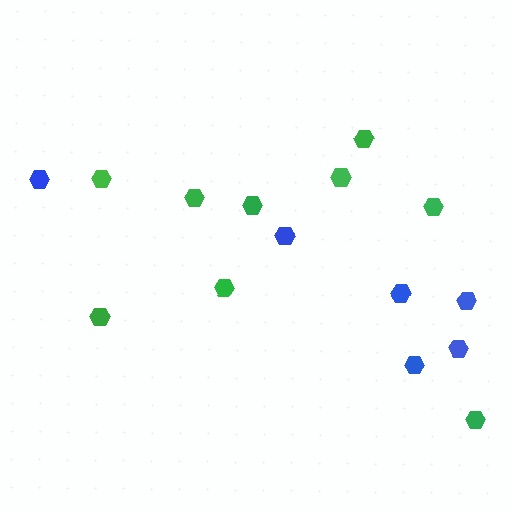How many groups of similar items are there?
There are 2 groups: one group of green hexagons (9) and one group of blue hexagons (6).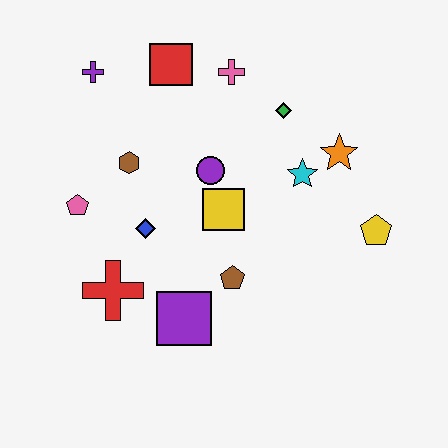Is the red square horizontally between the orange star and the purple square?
No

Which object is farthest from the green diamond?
The red cross is farthest from the green diamond.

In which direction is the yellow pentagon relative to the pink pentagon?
The yellow pentagon is to the right of the pink pentagon.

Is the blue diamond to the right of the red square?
No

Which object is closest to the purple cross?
The red square is closest to the purple cross.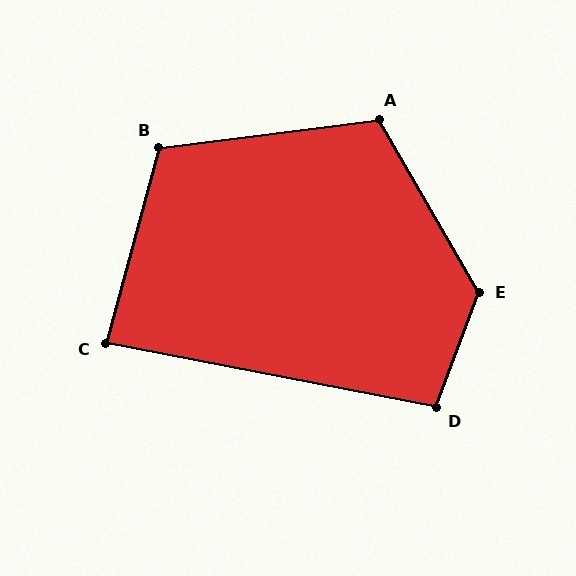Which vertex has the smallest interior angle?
C, at approximately 86 degrees.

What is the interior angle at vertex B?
Approximately 112 degrees (obtuse).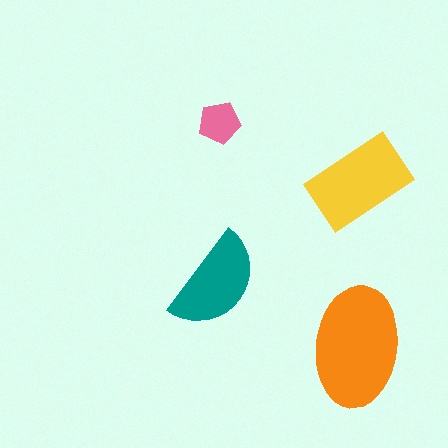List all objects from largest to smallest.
The orange ellipse, the yellow rectangle, the teal semicircle, the pink pentagon.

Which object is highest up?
The pink pentagon is topmost.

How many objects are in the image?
There are 4 objects in the image.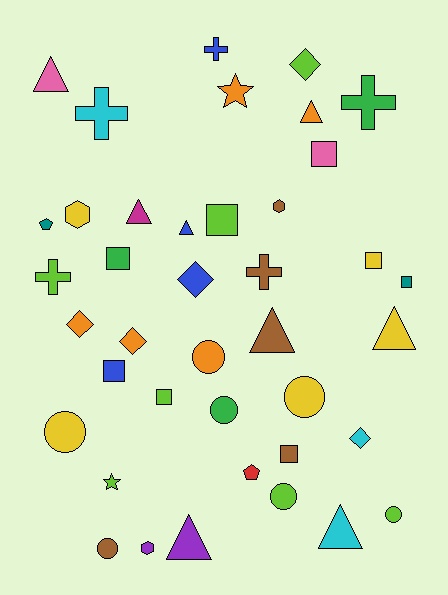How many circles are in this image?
There are 7 circles.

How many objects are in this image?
There are 40 objects.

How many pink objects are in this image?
There are 2 pink objects.